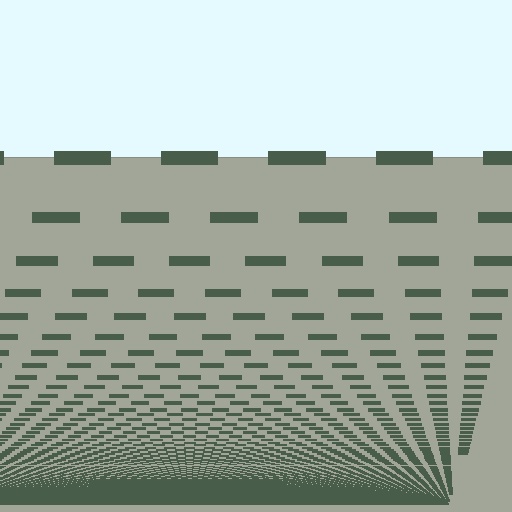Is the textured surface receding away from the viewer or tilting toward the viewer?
The surface appears to tilt toward the viewer. Texture elements get larger and sparser toward the top.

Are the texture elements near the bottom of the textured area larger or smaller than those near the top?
Smaller. The gradient is inverted — elements near the bottom are smaller and denser.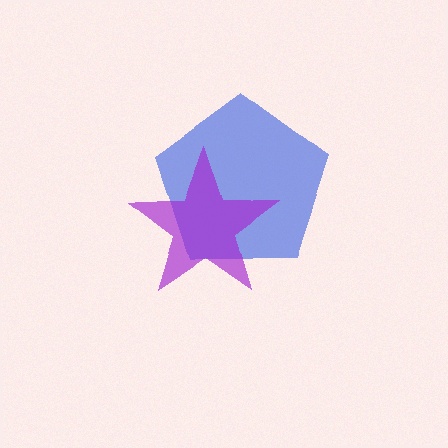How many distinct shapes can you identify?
There are 2 distinct shapes: a blue pentagon, a purple star.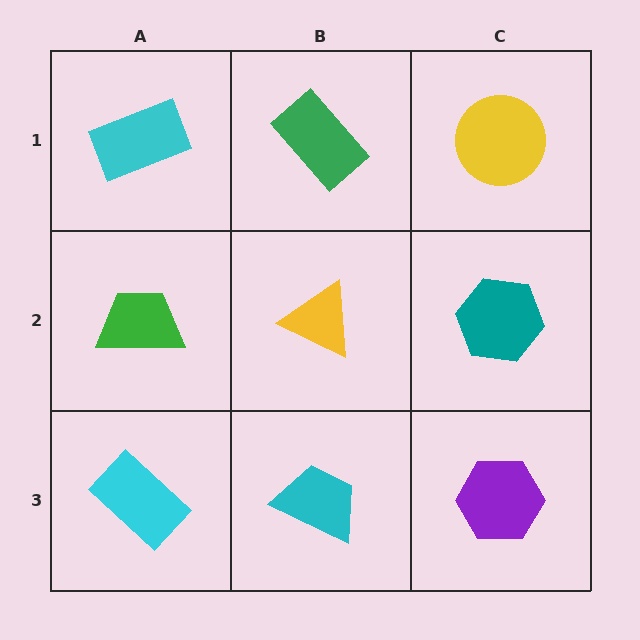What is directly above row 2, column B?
A green rectangle.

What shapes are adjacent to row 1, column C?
A teal hexagon (row 2, column C), a green rectangle (row 1, column B).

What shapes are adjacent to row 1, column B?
A yellow triangle (row 2, column B), a cyan rectangle (row 1, column A), a yellow circle (row 1, column C).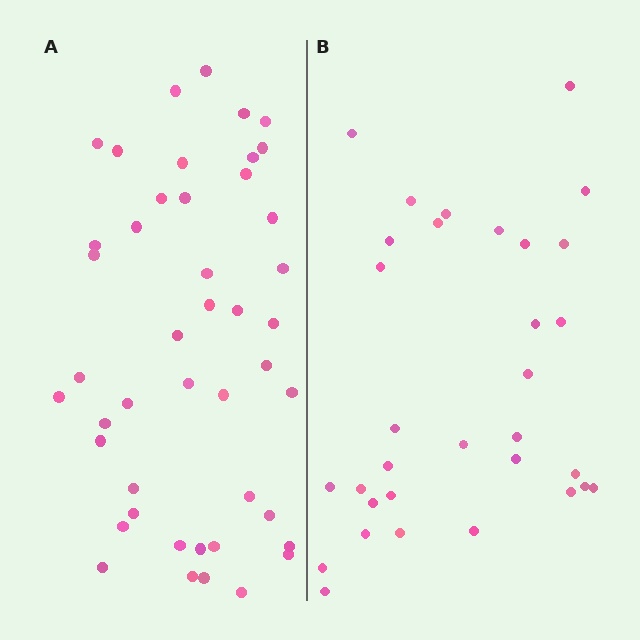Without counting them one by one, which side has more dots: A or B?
Region A (the left region) has more dots.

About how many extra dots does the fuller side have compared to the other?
Region A has approximately 15 more dots than region B.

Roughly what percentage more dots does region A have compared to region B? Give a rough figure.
About 40% more.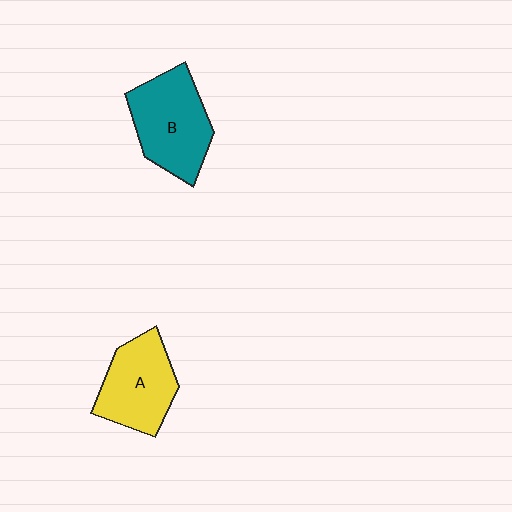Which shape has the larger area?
Shape B (teal).